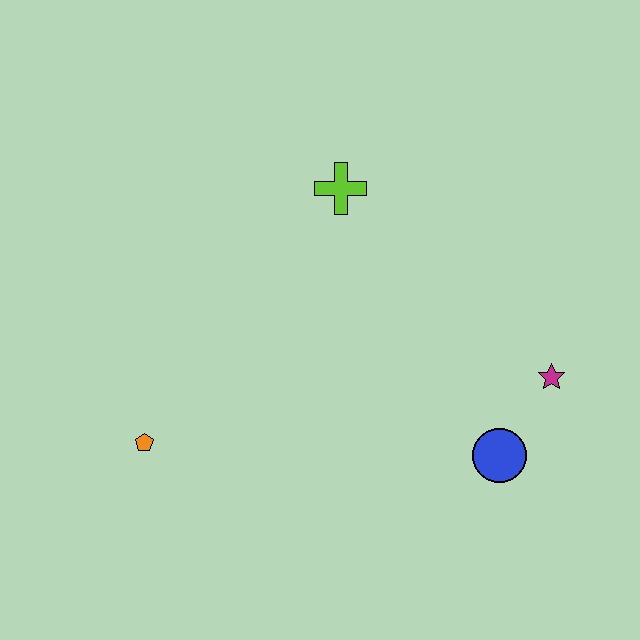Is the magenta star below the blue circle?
No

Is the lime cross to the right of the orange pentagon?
Yes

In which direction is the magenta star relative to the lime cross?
The magenta star is to the right of the lime cross.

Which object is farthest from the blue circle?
The orange pentagon is farthest from the blue circle.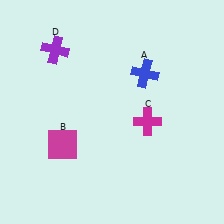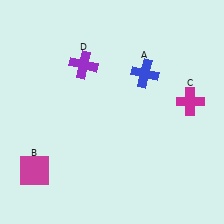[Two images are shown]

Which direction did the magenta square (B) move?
The magenta square (B) moved left.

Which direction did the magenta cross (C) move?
The magenta cross (C) moved right.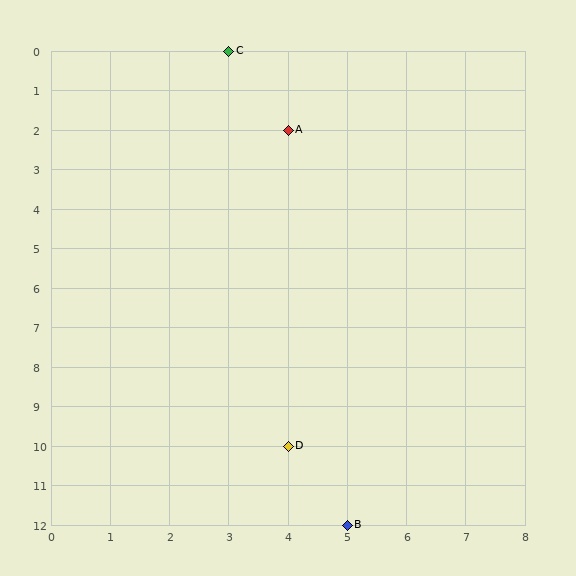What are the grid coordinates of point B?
Point B is at grid coordinates (5, 12).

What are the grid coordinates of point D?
Point D is at grid coordinates (4, 10).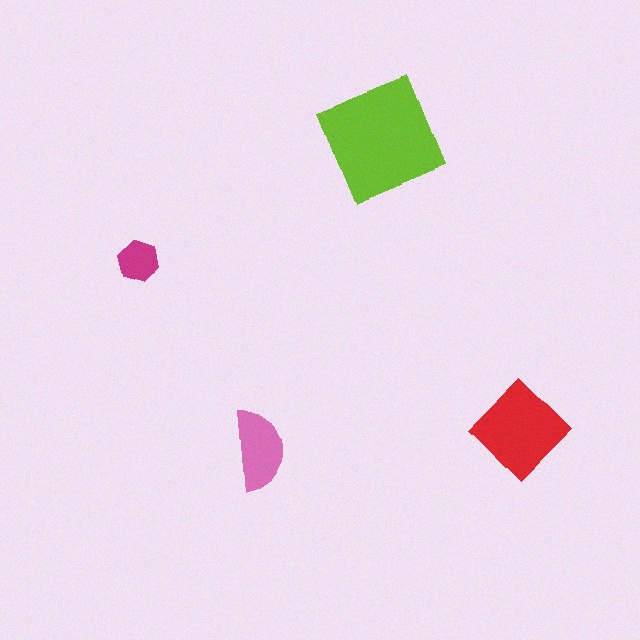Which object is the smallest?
The magenta hexagon.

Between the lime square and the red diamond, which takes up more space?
The lime square.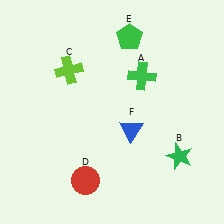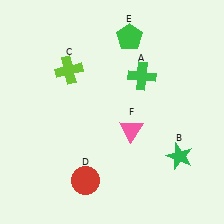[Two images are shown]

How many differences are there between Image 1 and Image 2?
There is 1 difference between the two images.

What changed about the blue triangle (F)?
In Image 1, F is blue. In Image 2, it changed to pink.